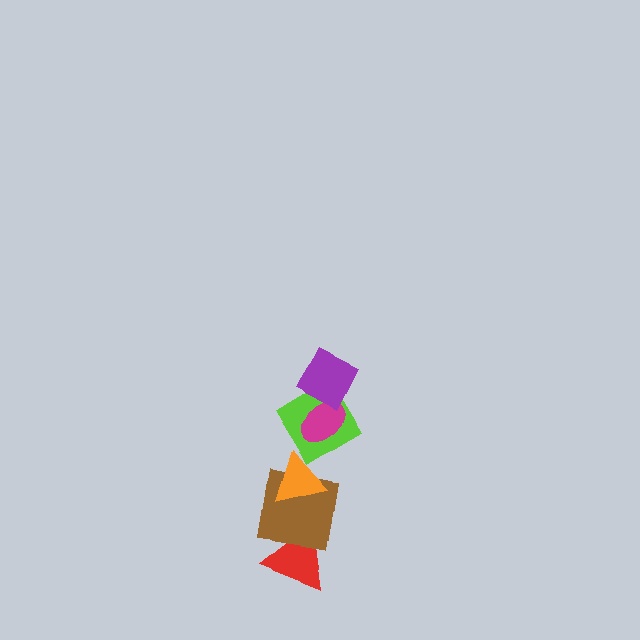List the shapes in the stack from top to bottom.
From top to bottom: the purple square, the magenta ellipse, the lime diamond, the orange triangle, the brown square, the red triangle.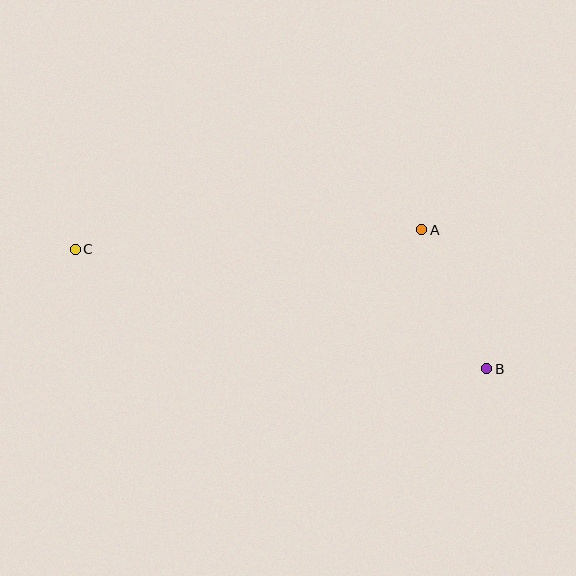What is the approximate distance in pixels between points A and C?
The distance between A and C is approximately 347 pixels.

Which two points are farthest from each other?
Points B and C are farthest from each other.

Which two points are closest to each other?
Points A and B are closest to each other.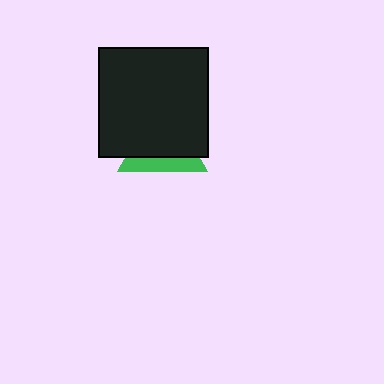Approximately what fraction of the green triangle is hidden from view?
Roughly 68% of the green triangle is hidden behind the black square.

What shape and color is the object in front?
The object in front is a black square.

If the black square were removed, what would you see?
You would see the complete green triangle.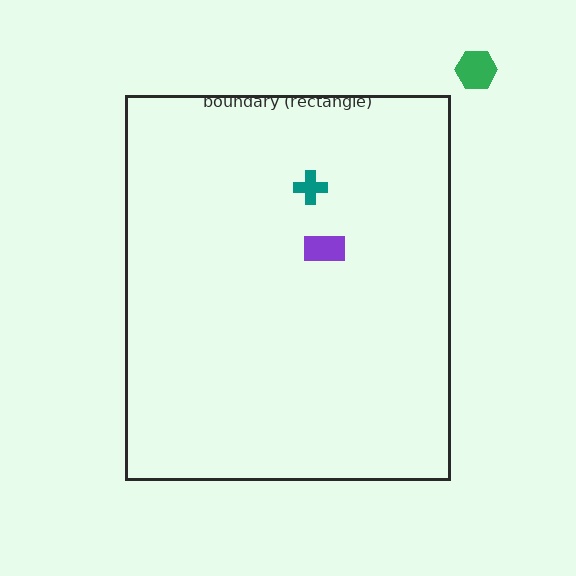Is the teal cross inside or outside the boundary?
Inside.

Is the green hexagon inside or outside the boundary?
Outside.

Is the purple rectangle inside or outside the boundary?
Inside.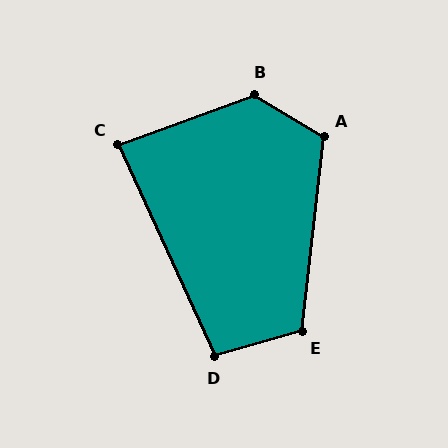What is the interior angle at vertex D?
Approximately 99 degrees (obtuse).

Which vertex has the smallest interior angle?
C, at approximately 85 degrees.